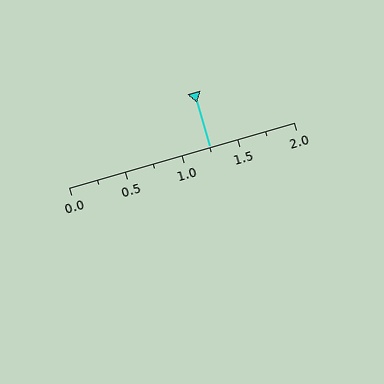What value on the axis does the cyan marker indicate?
The marker indicates approximately 1.25.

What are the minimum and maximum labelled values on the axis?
The axis runs from 0.0 to 2.0.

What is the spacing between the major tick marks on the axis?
The major ticks are spaced 0.5 apart.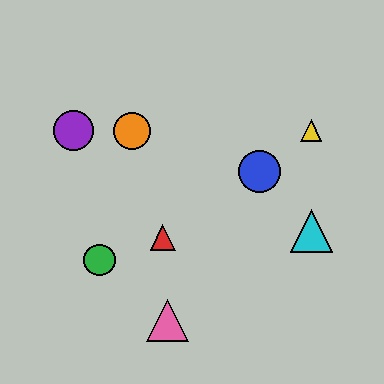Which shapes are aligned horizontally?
The yellow triangle, the purple circle, the orange circle are aligned horizontally.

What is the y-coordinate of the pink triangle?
The pink triangle is at y≈320.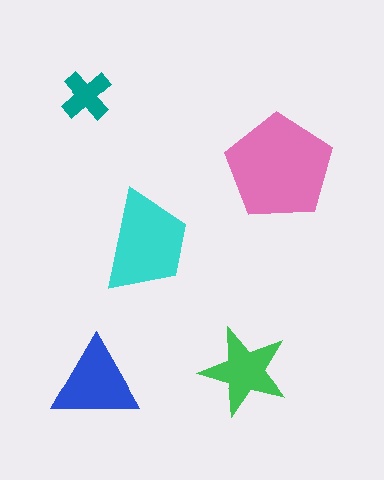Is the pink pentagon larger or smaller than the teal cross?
Larger.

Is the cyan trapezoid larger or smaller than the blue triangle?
Larger.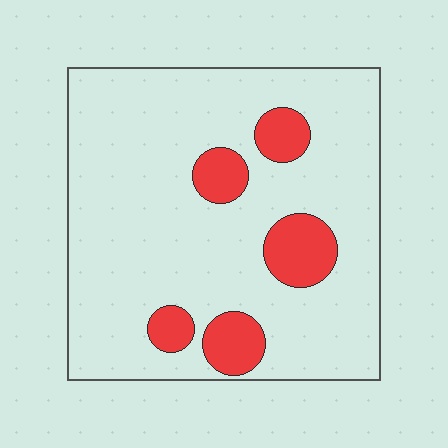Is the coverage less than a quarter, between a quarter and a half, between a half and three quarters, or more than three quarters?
Less than a quarter.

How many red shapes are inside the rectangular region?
5.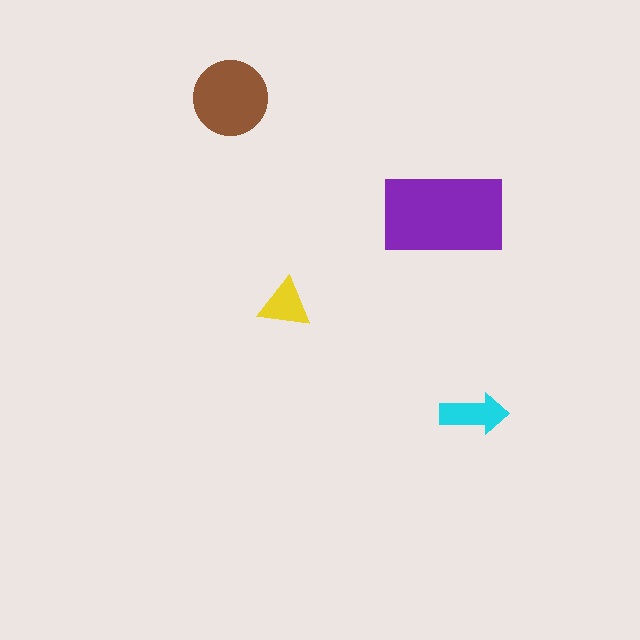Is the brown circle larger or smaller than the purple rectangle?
Smaller.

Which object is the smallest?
The yellow triangle.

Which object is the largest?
The purple rectangle.